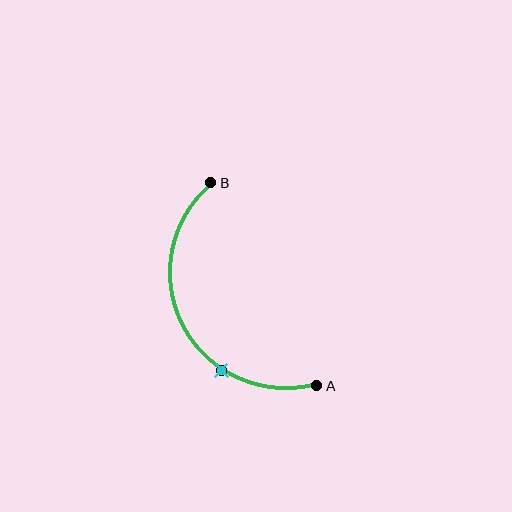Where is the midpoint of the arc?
The arc midpoint is the point on the curve farthest from the straight line joining A and B. It sits to the left of that line.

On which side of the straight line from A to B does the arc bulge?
The arc bulges to the left of the straight line connecting A and B.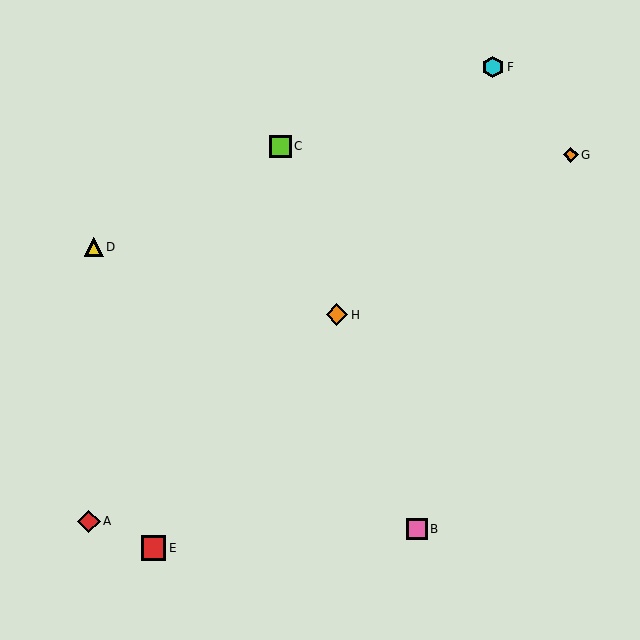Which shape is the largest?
The red square (labeled E) is the largest.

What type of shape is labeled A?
Shape A is a red diamond.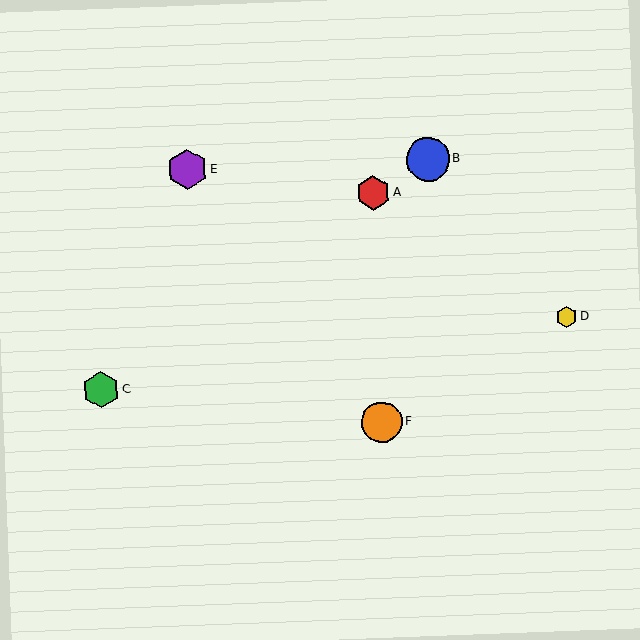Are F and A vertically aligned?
Yes, both are at x≈382.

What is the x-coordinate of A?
Object A is at x≈373.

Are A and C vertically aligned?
No, A is at x≈373 and C is at x≈101.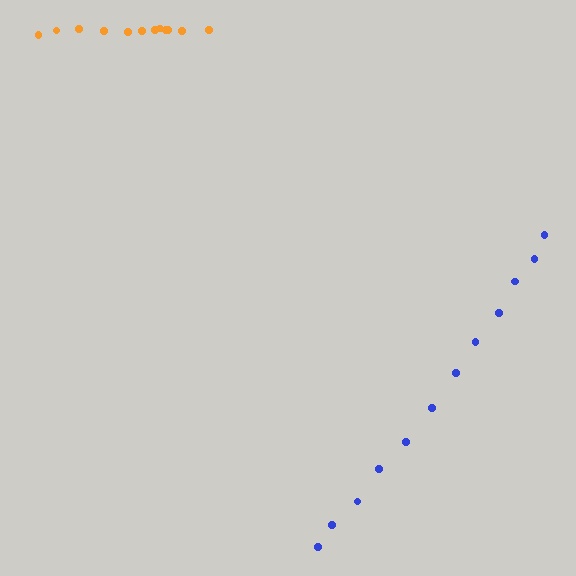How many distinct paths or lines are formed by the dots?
There are 2 distinct paths.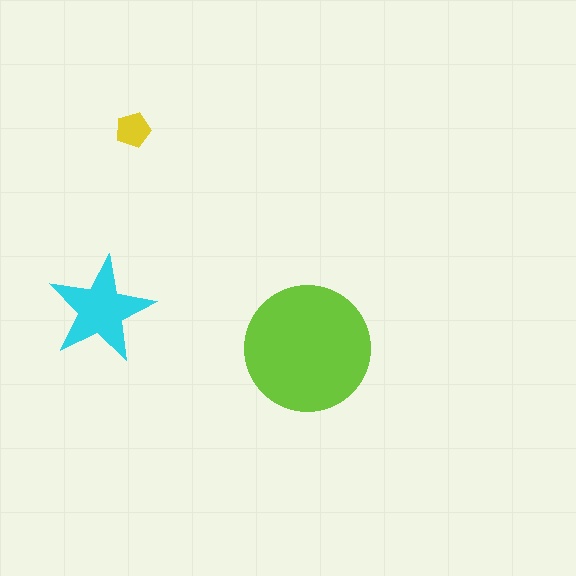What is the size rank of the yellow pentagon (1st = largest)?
3rd.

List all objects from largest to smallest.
The lime circle, the cyan star, the yellow pentagon.